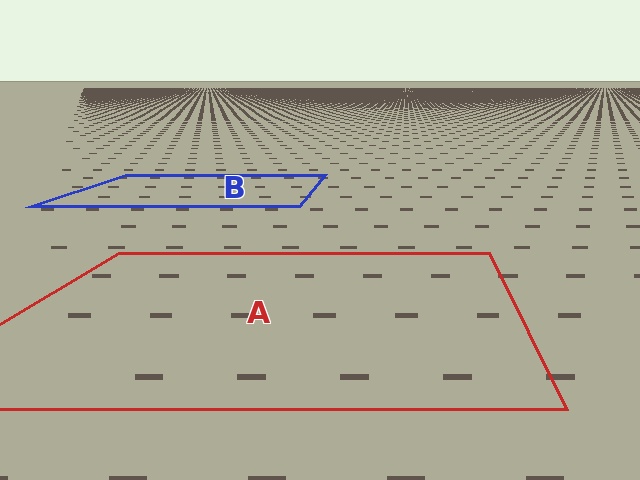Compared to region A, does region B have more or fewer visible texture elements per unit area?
Region B has more texture elements per unit area — they are packed more densely because it is farther away.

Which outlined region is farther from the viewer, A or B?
Region B is farther from the viewer — the texture elements inside it appear smaller and more densely packed.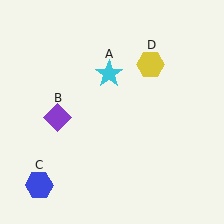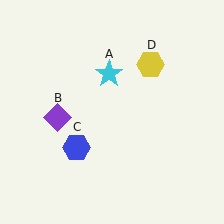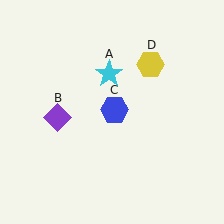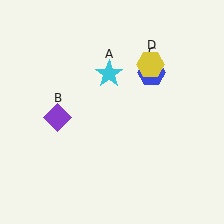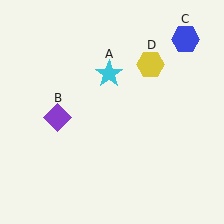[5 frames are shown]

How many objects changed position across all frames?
1 object changed position: blue hexagon (object C).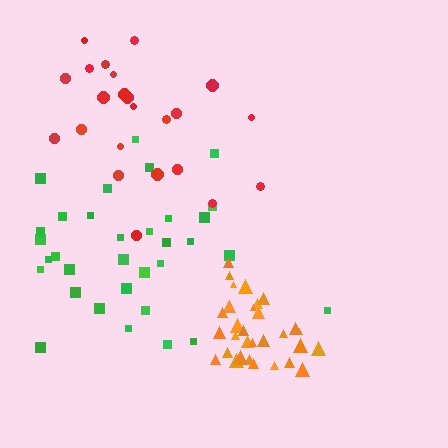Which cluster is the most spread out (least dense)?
Green.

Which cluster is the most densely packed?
Orange.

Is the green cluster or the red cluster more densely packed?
Red.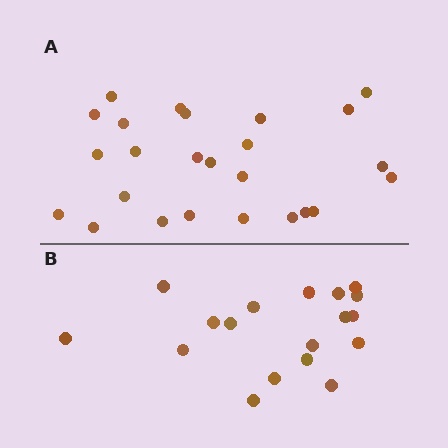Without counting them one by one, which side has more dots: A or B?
Region A (the top region) has more dots.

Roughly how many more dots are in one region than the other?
Region A has roughly 8 or so more dots than region B.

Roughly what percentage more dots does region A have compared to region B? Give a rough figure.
About 40% more.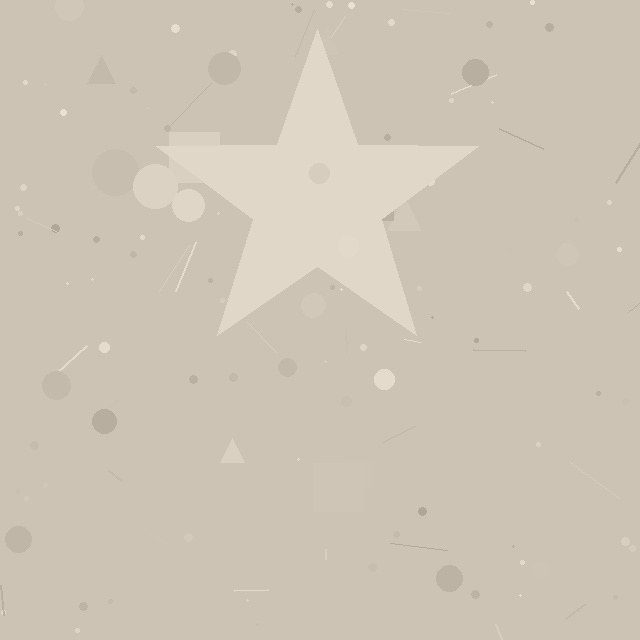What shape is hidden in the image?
A star is hidden in the image.